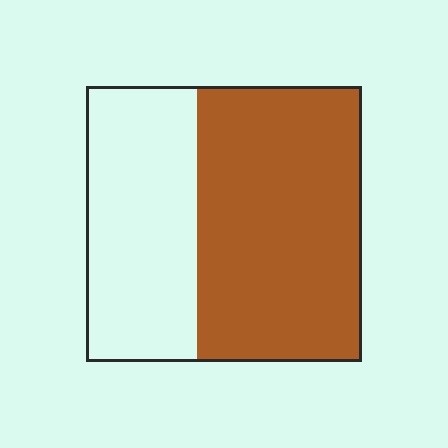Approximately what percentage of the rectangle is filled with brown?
Approximately 60%.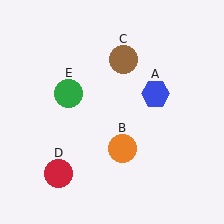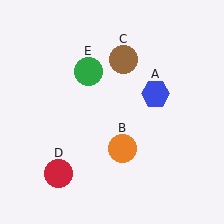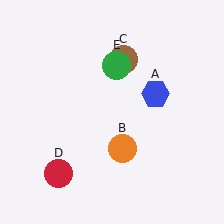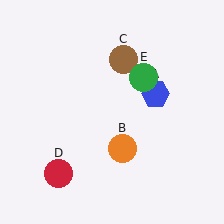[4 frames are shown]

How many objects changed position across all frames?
1 object changed position: green circle (object E).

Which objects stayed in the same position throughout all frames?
Blue hexagon (object A) and orange circle (object B) and brown circle (object C) and red circle (object D) remained stationary.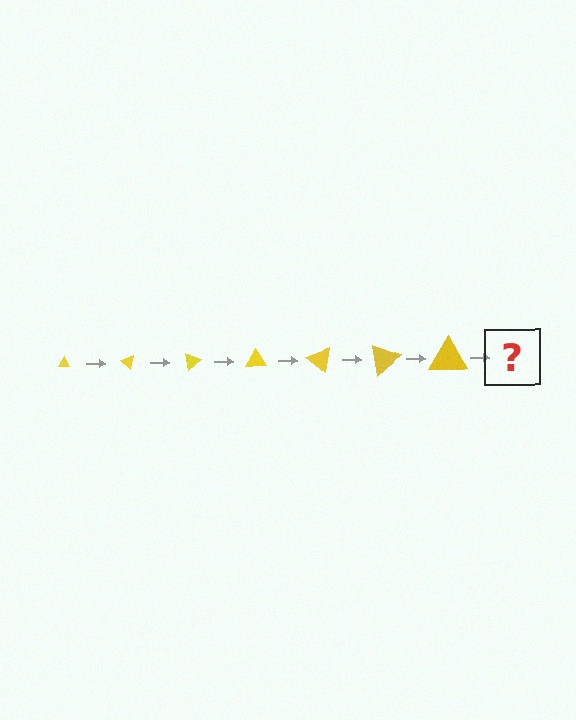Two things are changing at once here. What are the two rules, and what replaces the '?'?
The two rules are that the triangle grows larger each step and it rotates 40 degrees each step. The '?' should be a triangle, larger than the previous one and rotated 280 degrees from the start.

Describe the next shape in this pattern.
It should be a triangle, larger than the previous one and rotated 280 degrees from the start.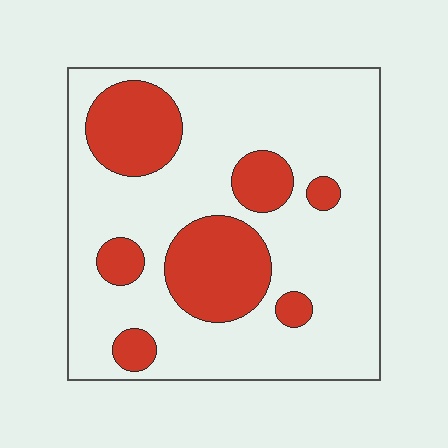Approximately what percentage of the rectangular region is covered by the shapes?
Approximately 25%.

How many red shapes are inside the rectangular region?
7.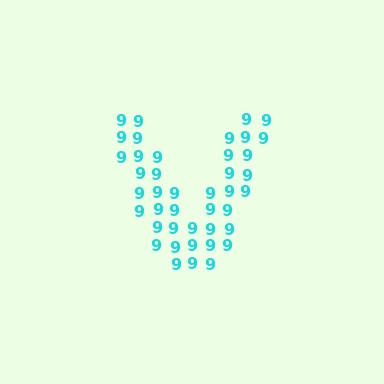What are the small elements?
The small elements are digit 9's.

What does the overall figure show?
The overall figure shows the letter V.